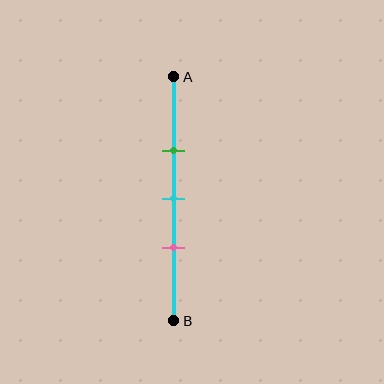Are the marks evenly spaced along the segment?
Yes, the marks are approximately evenly spaced.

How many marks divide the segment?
There are 3 marks dividing the segment.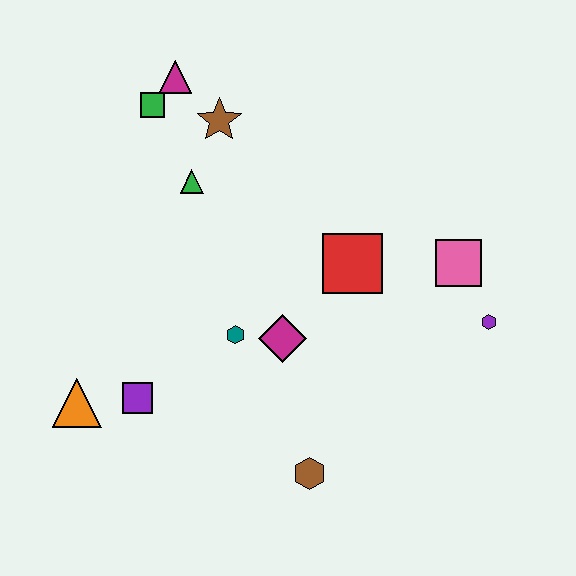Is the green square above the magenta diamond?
Yes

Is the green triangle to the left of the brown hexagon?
Yes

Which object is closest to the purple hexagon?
The pink square is closest to the purple hexagon.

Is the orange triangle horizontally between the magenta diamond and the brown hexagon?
No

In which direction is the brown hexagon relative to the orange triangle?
The brown hexagon is to the right of the orange triangle.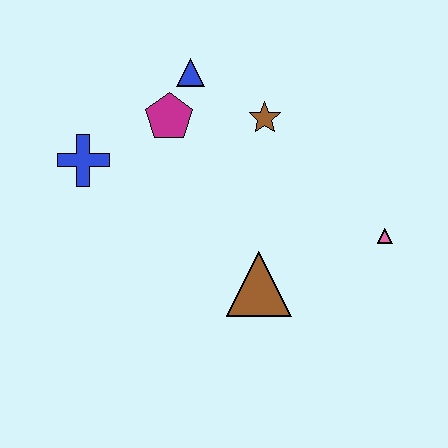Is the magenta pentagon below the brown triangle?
No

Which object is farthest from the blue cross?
The pink triangle is farthest from the blue cross.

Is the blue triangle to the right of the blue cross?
Yes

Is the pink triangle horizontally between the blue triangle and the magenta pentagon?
No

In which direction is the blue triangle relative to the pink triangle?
The blue triangle is to the left of the pink triangle.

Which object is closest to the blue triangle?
The magenta pentagon is closest to the blue triangle.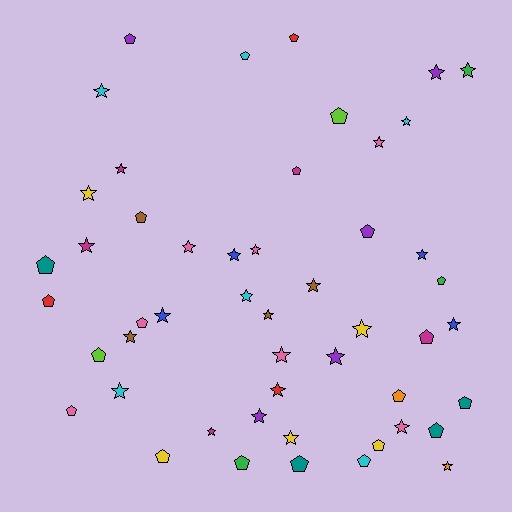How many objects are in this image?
There are 50 objects.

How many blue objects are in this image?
There are 4 blue objects.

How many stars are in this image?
There are 28 stars.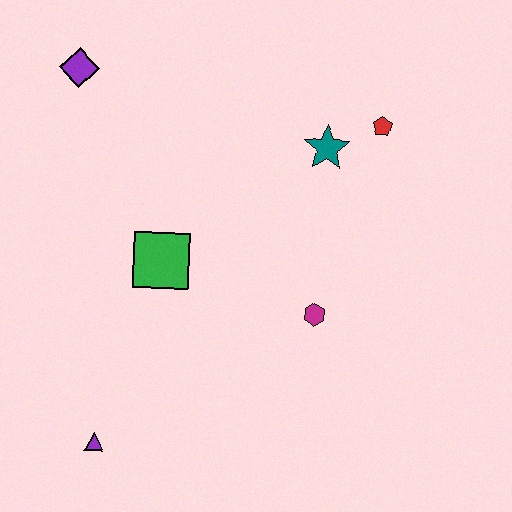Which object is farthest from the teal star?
The purple triangle is farthest from the teal star.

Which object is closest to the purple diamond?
The green square is closest to the purple diamond.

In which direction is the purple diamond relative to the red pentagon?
The purple diamond is to the left of the red pentagon.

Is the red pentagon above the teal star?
Yes